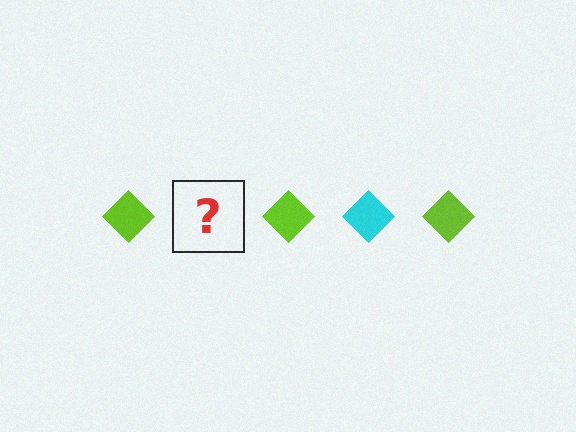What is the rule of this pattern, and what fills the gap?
The rule is that the pattern cycles through lime, cyan diamonds. The gap should be filled with a cyan diamond.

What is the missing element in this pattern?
The missing element is a cyan diamond.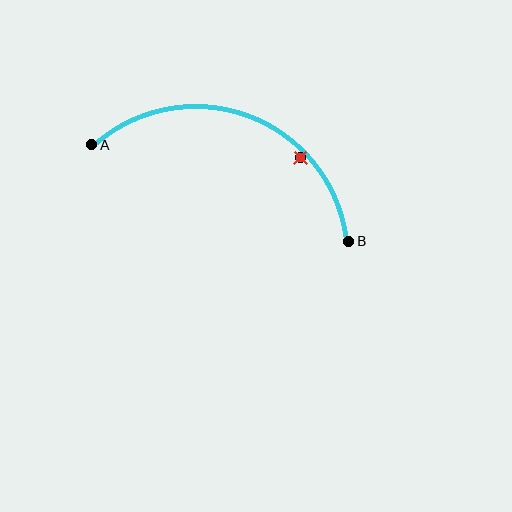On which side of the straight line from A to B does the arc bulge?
The arc bulges above the straight line connecting A and B.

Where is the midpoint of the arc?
The arc midpoint is the point on the curve farthest from the straight line joining A and B. It sits above that line.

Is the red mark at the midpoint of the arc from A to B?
No — the red mark does not lie on the arc at all. It sits slightly inside the curve.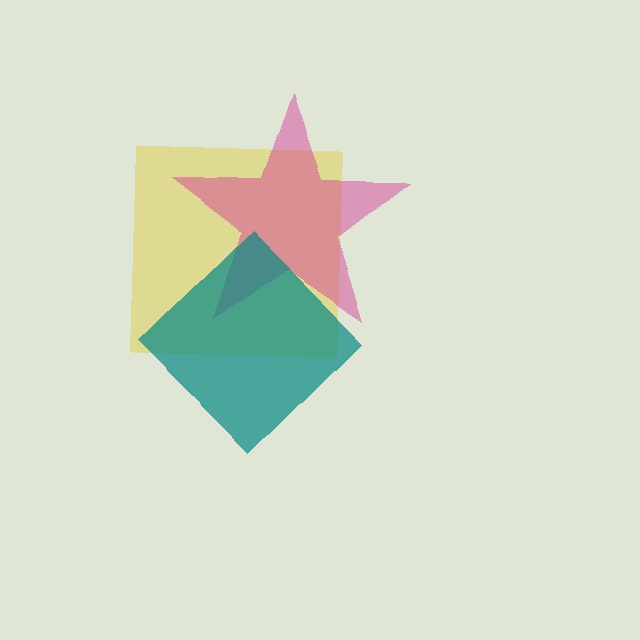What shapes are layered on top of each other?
The layered shapes are: a yellow square, a magenta star, a teal diamond.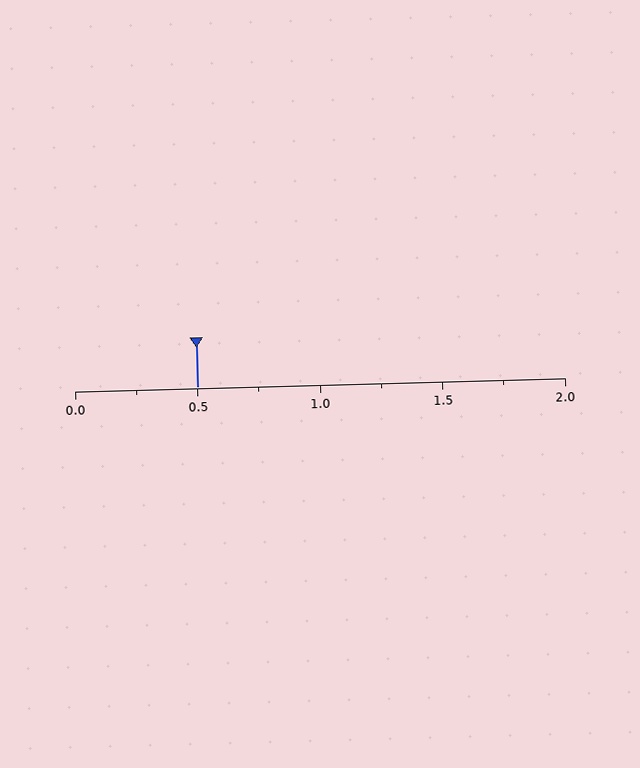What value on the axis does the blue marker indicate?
The marker indicates approximately 0.5.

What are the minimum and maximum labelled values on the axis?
The axis runs from 0.0 to 2.0.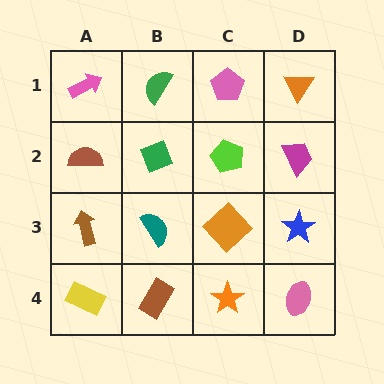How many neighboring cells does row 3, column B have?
4.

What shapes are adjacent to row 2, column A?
A pink arrow (row 1, column A), a brown arrow (row 3, column A), a green diamond (row 2, column B).